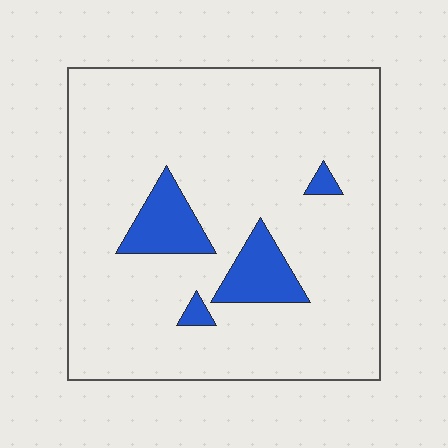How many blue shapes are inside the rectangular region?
4.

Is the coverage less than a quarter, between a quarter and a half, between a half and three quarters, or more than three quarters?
Less than a quarter.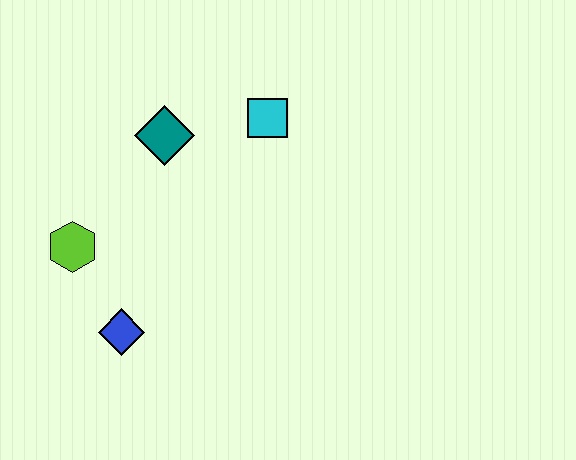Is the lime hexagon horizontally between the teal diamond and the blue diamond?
No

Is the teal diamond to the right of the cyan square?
No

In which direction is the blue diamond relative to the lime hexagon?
The blue diamond is below the lime hexagon.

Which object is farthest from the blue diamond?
The cyan square is farthest from the blue diamond.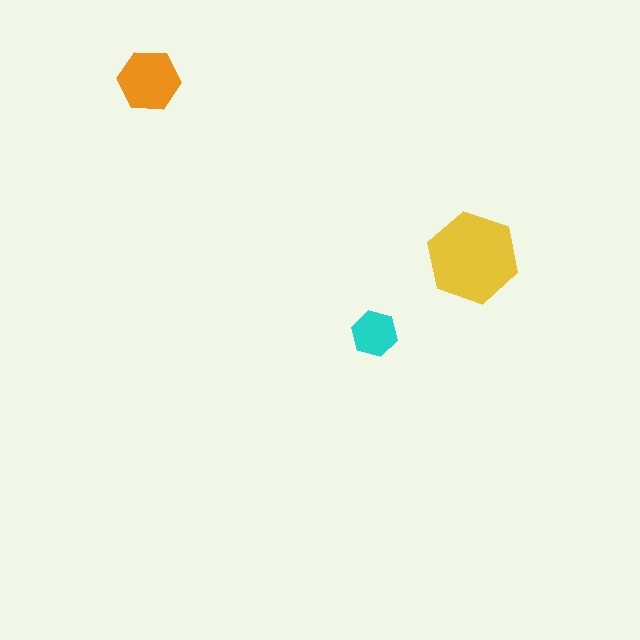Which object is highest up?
The orange hexagon is topmost.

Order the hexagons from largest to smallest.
the yellow one, the orange one, the cyan one.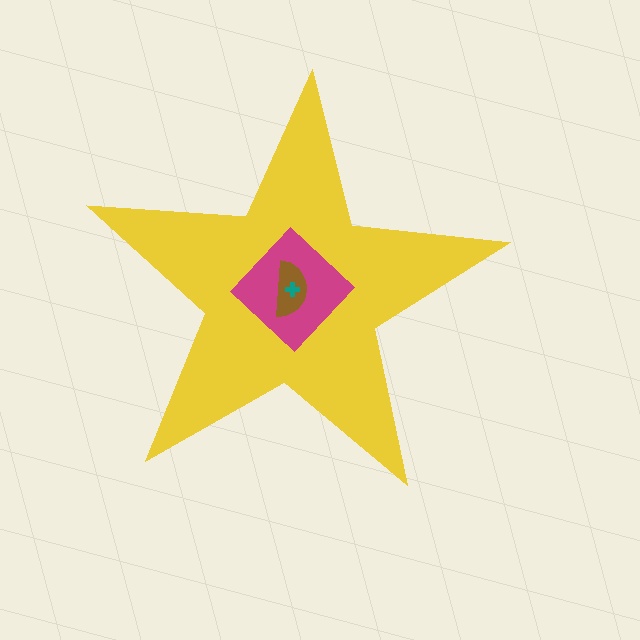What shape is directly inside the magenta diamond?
The brown semicircle.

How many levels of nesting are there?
4.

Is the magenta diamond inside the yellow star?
Yes.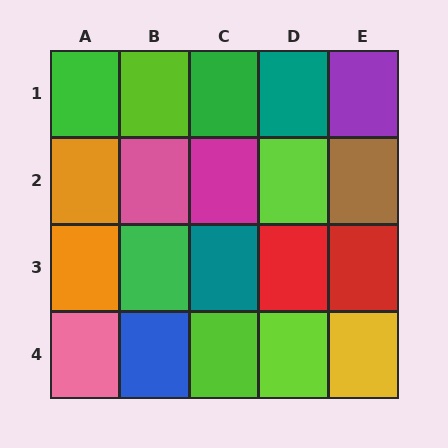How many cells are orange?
2 cells are orange.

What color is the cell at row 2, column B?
Pink.